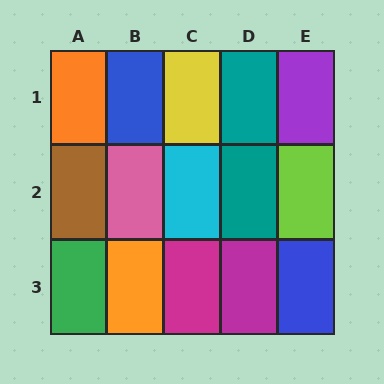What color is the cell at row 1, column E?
Purple.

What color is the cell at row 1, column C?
Yellow.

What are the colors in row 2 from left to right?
Brown, pink, cyan, teal, lime.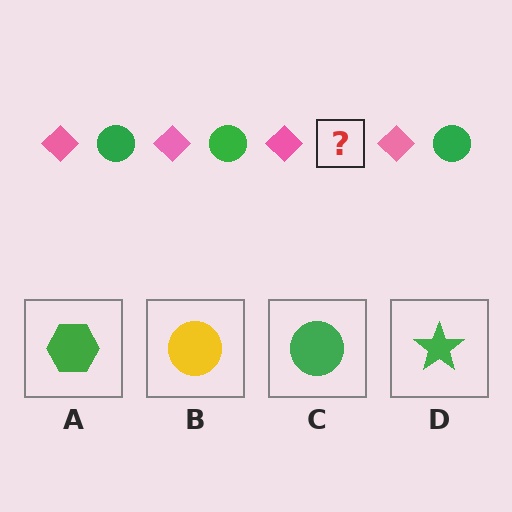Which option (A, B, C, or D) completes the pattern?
C.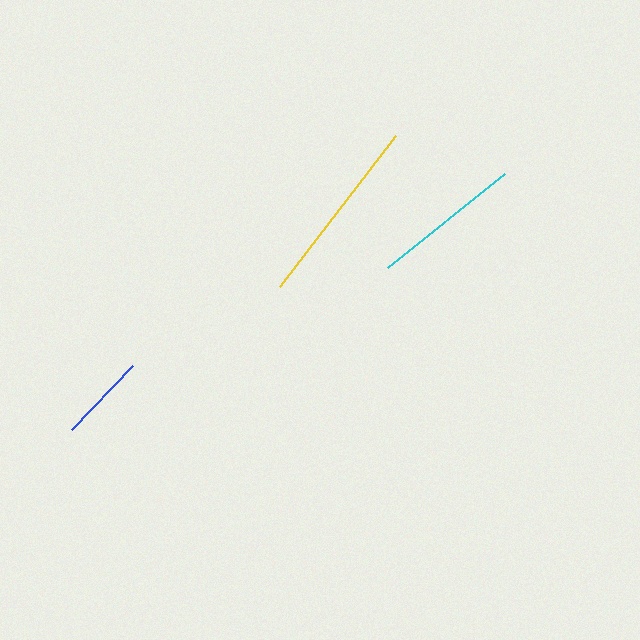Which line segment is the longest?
The yellow line is the longest at approximately 191 pixels.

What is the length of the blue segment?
The blue segment is approximately 88 pixels long.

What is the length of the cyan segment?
The cyan segment is approximately 150 pixels long.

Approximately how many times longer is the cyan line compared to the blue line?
The cyan line is approximately 1.7 times the length of the blue line.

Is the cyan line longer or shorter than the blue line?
The cyan line is longer than the blue line.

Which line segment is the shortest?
The blue line is the shortest at approximately 88 pixels.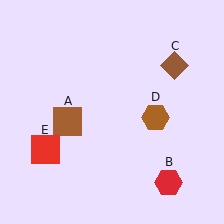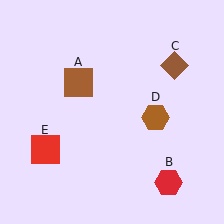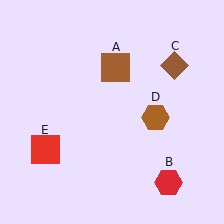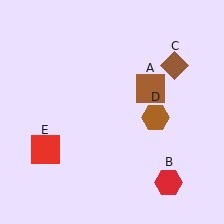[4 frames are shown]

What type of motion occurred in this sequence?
The brown square (object A) rotated clockwise around the center of the scene.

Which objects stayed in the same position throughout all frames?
Red hexagon (object B) and brown diamond (object C) and brown hexagon (object D) and red square (object E) remained stationary.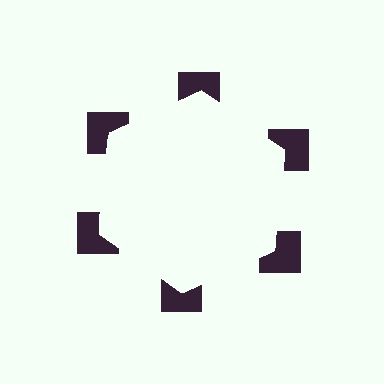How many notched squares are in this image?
There are 6 — one at each vertex of the illusory hexagon.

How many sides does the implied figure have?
6 sides.